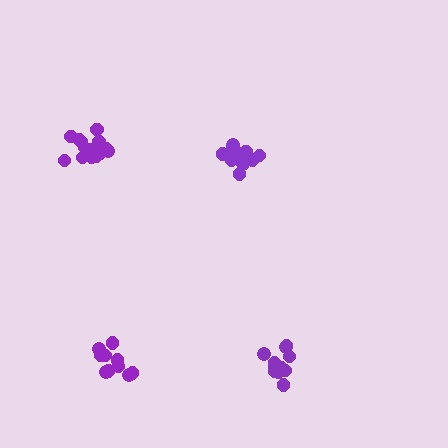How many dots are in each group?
Group 1: 16 dots, Group 2: 12 dots, Group 3: 13 dots, Group 4: 12 dots (53 total).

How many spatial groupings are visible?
There are 4 spatial groupings.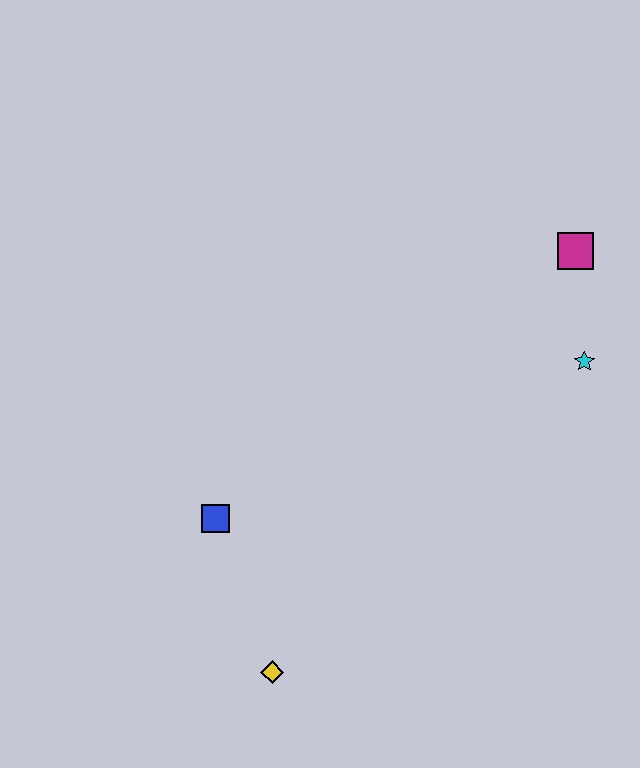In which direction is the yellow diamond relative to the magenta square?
The yellow diamond is below the magenta square.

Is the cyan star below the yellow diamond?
No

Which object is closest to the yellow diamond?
The blue square is closest to the yellow diamond.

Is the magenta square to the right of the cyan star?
No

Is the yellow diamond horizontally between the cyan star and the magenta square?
No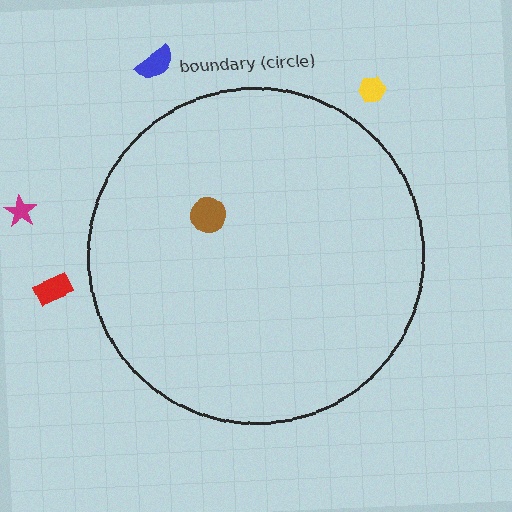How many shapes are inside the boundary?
1 inside, 4 outside.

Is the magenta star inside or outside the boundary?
Outside.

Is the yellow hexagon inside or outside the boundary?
Outside.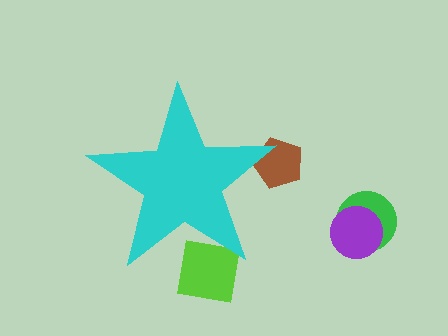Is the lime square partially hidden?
Yes, the lime square is partially hidden behind the cyan star.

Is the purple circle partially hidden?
No, the purple circle is fully visible.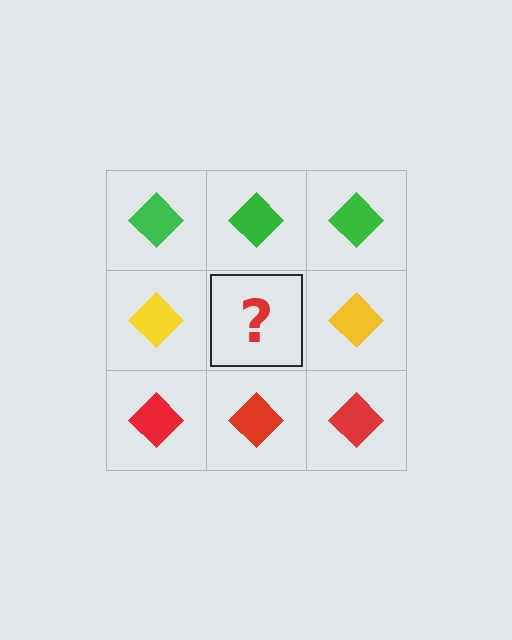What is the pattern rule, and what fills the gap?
The rule is that each row has a consistent color. The gap should be filled with a yellow diamond.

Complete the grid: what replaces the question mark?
The question mark should be replaced with a yellow diamond.